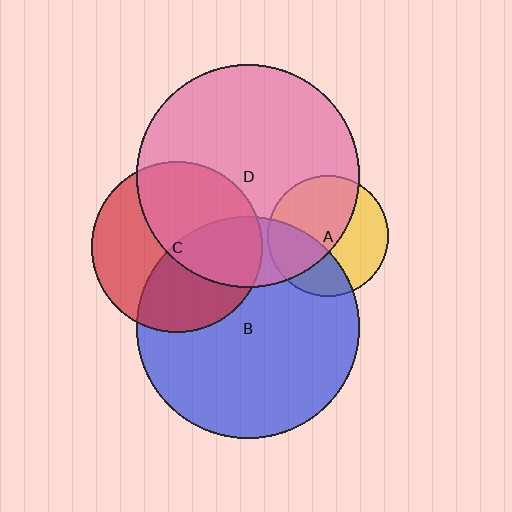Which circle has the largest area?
Circle D (pink).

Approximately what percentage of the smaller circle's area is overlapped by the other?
Approximately 45%.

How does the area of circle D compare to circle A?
Approximately 3.4 times.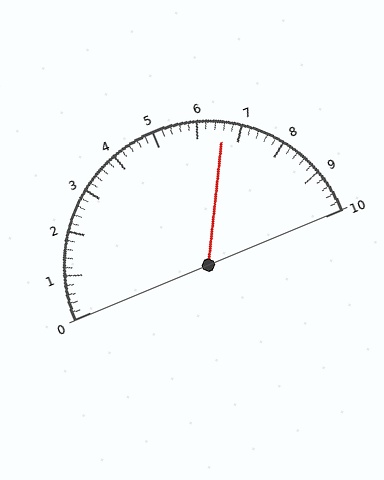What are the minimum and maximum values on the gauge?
The gauge ranges from 0 to 10.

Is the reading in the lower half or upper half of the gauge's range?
The reading is in the upper half of the range (0 to 10).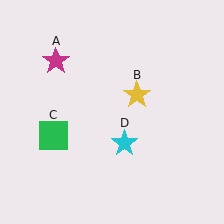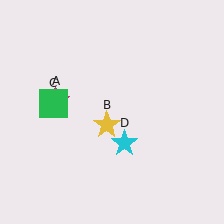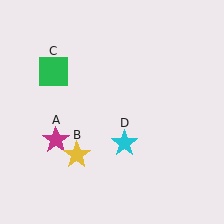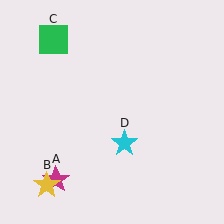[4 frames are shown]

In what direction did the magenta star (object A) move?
The magenta star (object A) moved down.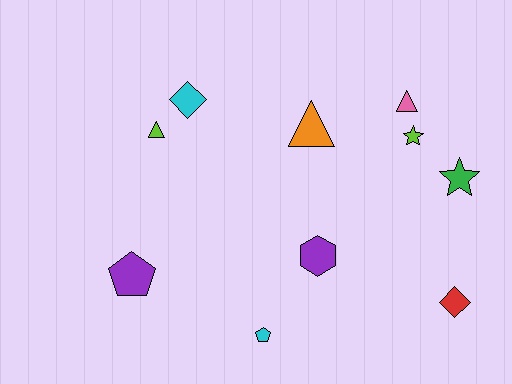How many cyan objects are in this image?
There are 2 cyan objects.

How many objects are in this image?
There are 10 objects.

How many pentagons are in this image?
There are 2 pentagons.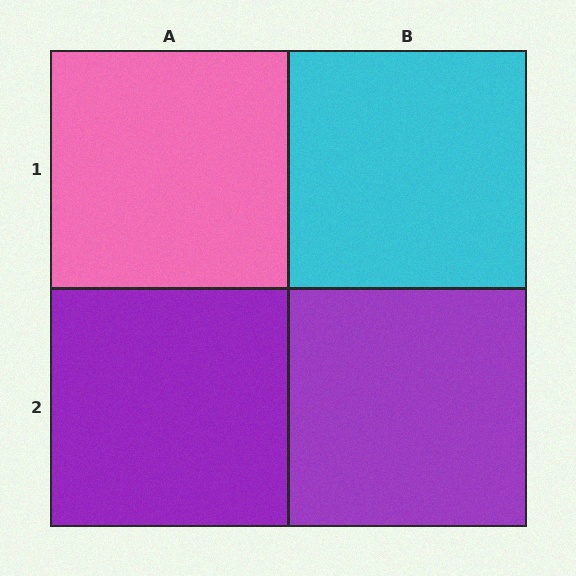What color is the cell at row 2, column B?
Purple.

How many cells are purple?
2 cells are purple.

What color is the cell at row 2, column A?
Purple.